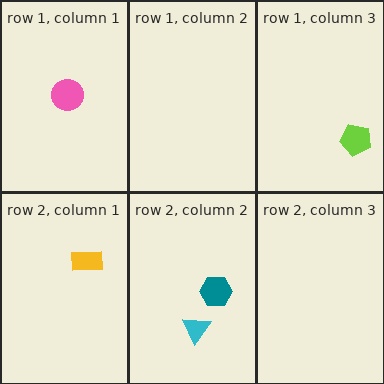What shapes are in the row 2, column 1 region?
The yellow rectangle.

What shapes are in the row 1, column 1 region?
The pink circle.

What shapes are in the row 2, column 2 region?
The teal hexagon, the cyan triangle.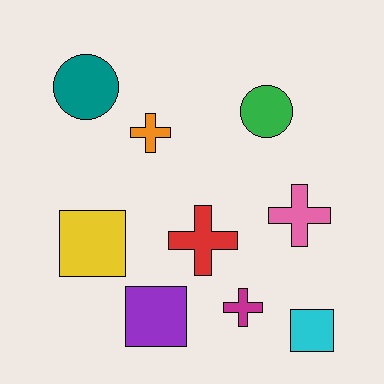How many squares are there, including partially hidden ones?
There are 3 squares.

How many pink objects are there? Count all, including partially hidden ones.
There is 1 pink object.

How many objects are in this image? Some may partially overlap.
There are 9 objects.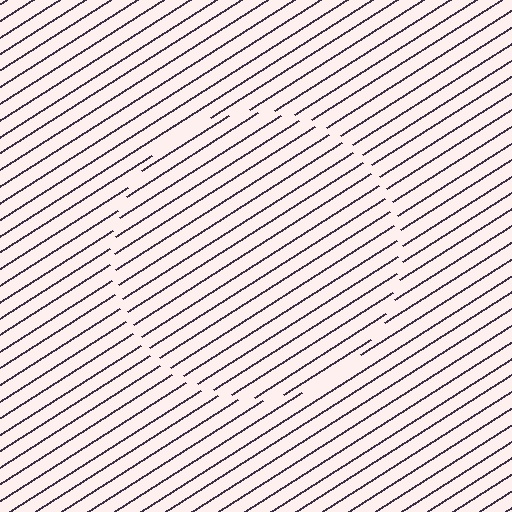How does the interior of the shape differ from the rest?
The interior of the shape contains the same grating, shifted by half a period — the contour is defined by the phase discontinuity where line-ends from the inner and outer gratings abut.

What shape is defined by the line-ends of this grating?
An illusory circle. The interior of the shape contains the same grating, shifted by half a period — the contour is defined by the phase discontinuity where line-ends from the inner and outer gratings abut.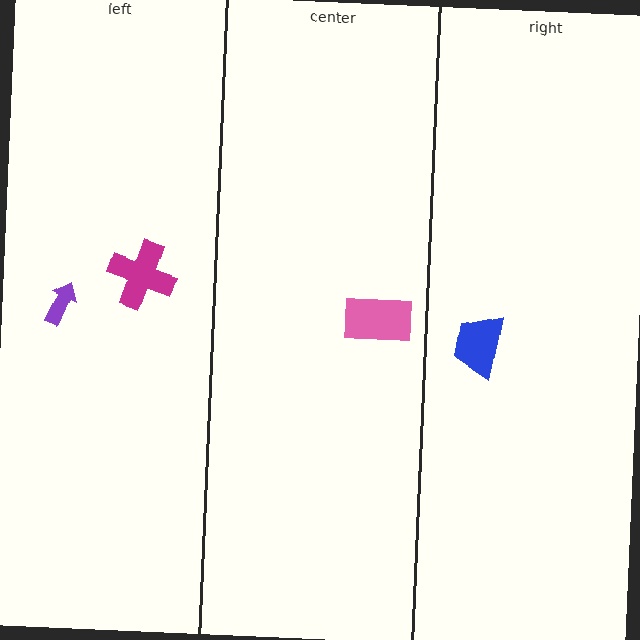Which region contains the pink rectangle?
The center region.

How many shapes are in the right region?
1.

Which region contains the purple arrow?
The left region.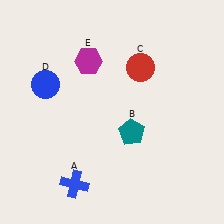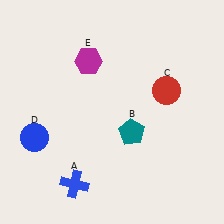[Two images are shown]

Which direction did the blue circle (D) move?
The blue circle (D) moved down.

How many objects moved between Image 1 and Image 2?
2 objects moved between the two images.